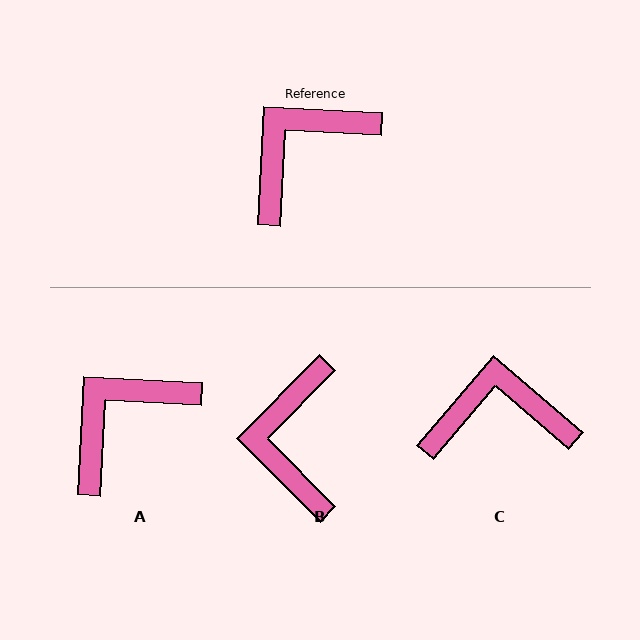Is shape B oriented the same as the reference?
No, it is off by about 48 degrees.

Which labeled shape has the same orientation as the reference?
A.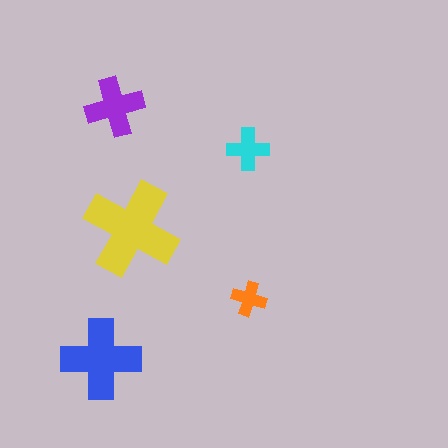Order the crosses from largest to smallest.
the yellow one, the blue one, the purple one, the cyan one, the orange one.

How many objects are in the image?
There are 5 objects in the image.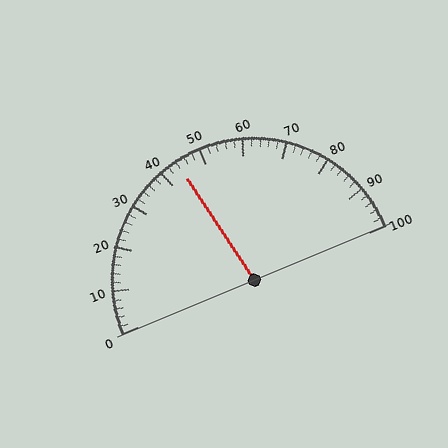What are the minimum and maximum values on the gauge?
The gauge ranges from 0 to 100.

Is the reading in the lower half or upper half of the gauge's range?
The reading is in the lower half of the range (0 to 100).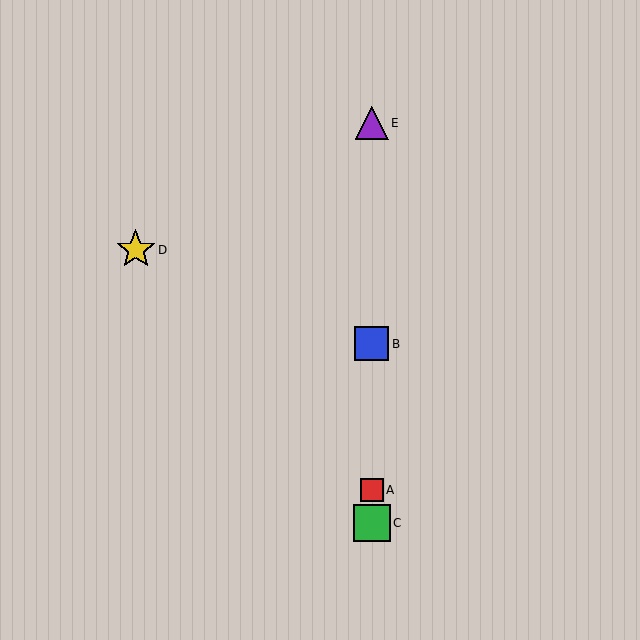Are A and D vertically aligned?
No, A is at x≈372 and D is at x≈136.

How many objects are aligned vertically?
4 objects (A, B, C, E) are aligned vertically.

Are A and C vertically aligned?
Yes, both are at x≈372.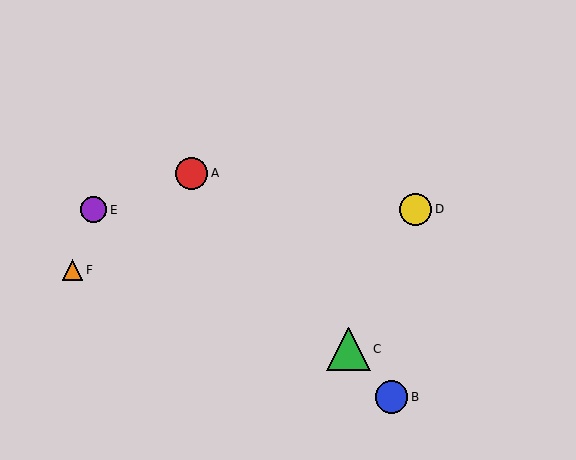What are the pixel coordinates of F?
Object F is at (73, 270).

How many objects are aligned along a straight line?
3 objects (A, B, C) are aligned along a straight line.